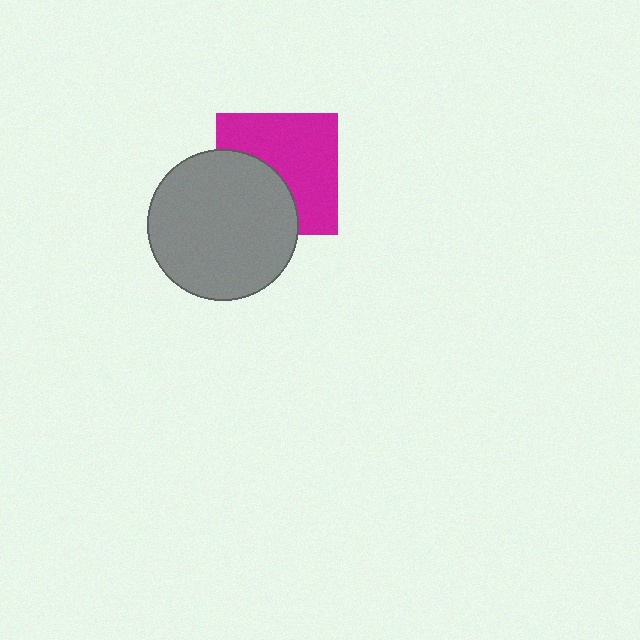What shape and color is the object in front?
The object in front is a gray circle.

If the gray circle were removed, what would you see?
You would see the complete magenta square.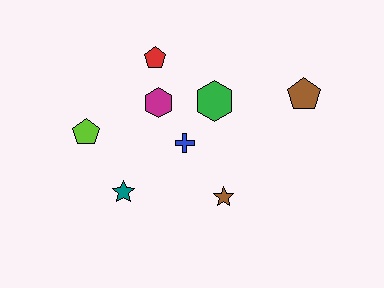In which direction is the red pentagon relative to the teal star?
The red pentagon is above the teal star.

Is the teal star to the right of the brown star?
No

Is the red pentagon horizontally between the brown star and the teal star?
Yes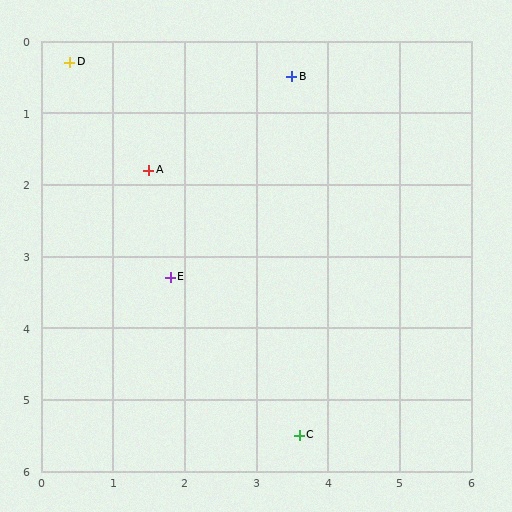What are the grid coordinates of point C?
Point C is at approximately (3.6, 5.5).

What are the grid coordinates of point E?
Point E is at approximately (1.8, 3.3).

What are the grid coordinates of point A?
Point A is at approximately (1.5, 1.8).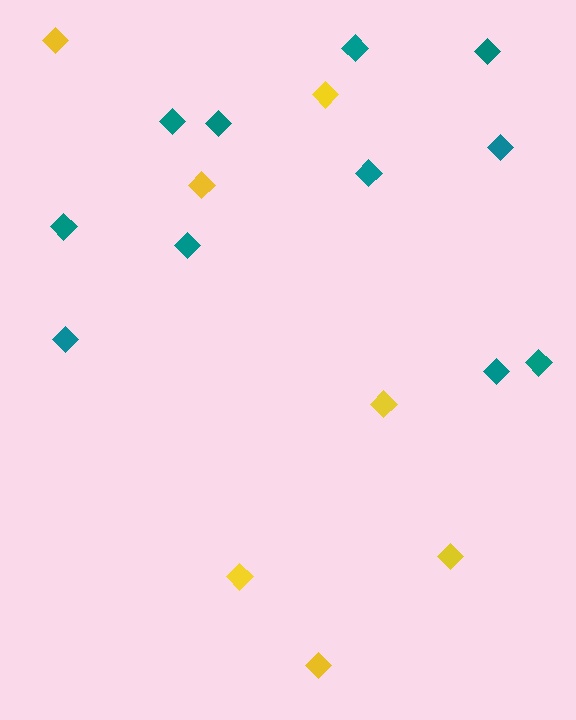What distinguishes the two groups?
There are 2 groups: one group of yellow diamonds (7) and one group of teal diamonds (11).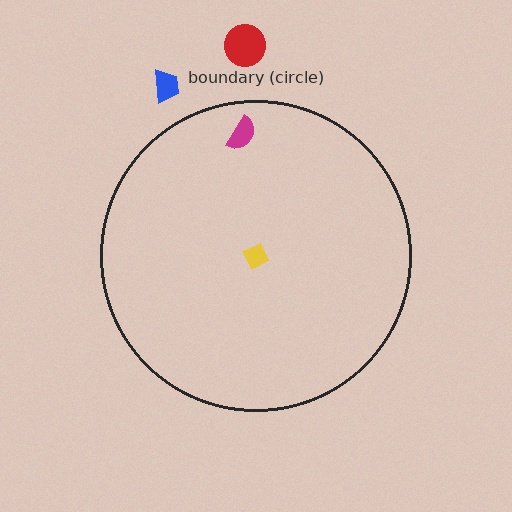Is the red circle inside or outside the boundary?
Outside.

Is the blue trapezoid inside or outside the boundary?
Outside.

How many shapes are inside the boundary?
2 inside, 2 outside.